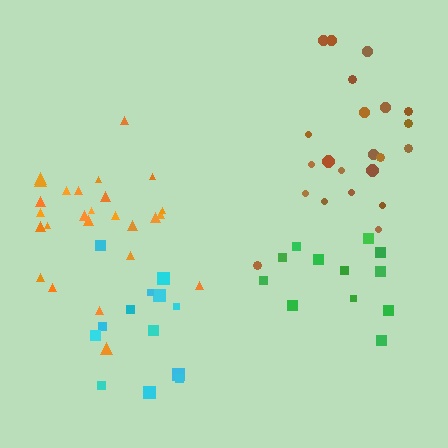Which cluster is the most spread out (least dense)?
Cyan.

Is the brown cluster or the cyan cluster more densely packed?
Brown.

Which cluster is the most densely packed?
Green.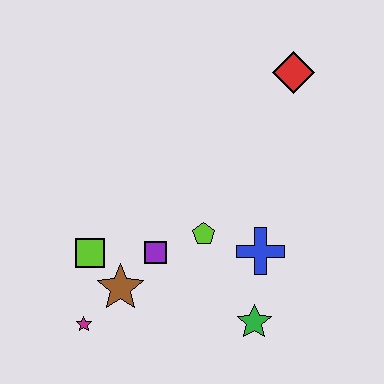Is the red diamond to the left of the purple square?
No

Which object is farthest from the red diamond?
The magenta star is farthest from the red diamond.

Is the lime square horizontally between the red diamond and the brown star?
No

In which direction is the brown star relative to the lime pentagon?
The brown star is to the left of the lime pentagon.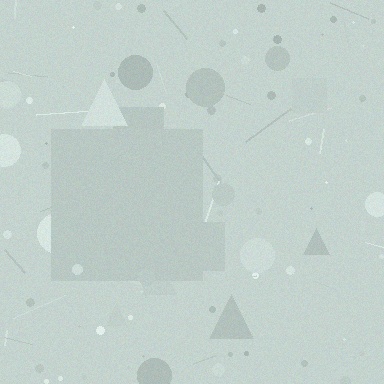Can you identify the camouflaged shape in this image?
The camouflaged shape is a square.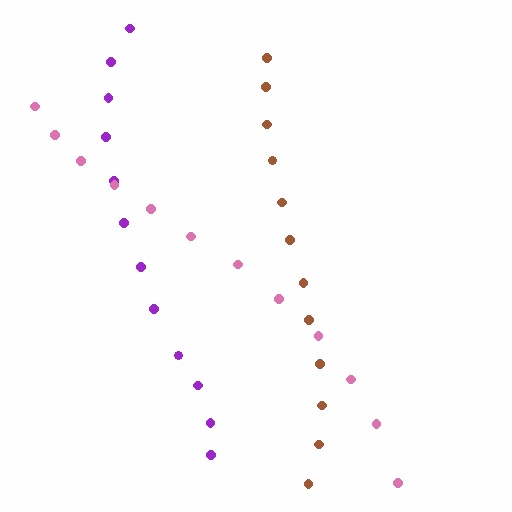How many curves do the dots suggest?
There are 3 distinct paths.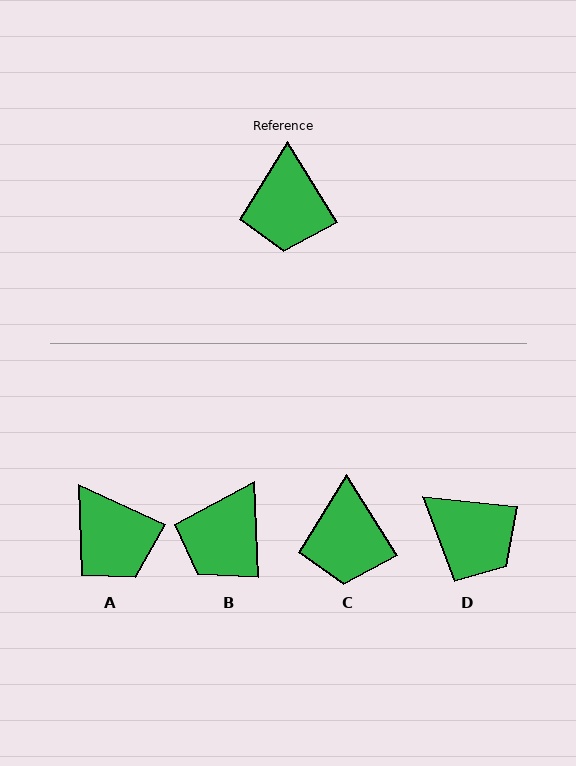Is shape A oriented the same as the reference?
No, it is off by about 33 degrees.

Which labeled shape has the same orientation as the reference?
C.